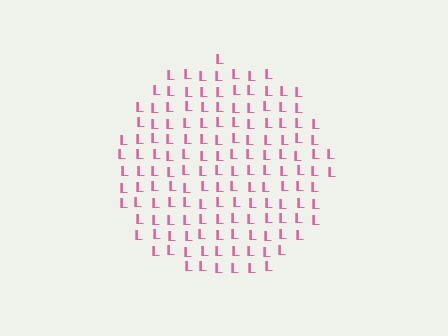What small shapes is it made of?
It is made of small letter L's.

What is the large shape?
The large shape is a circle.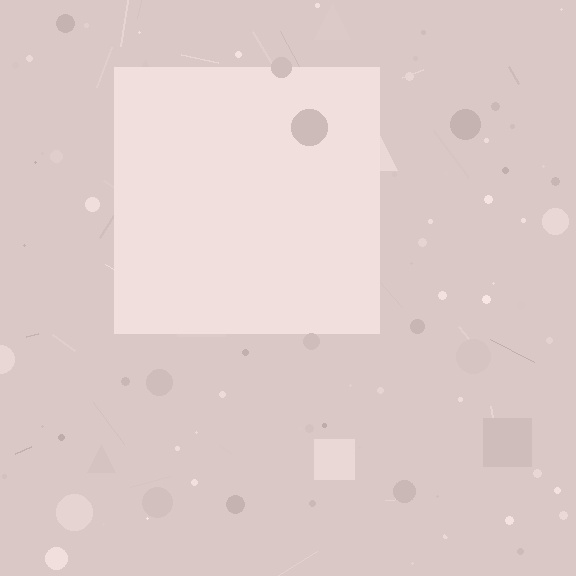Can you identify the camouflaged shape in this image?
The camouflaged shape is a square.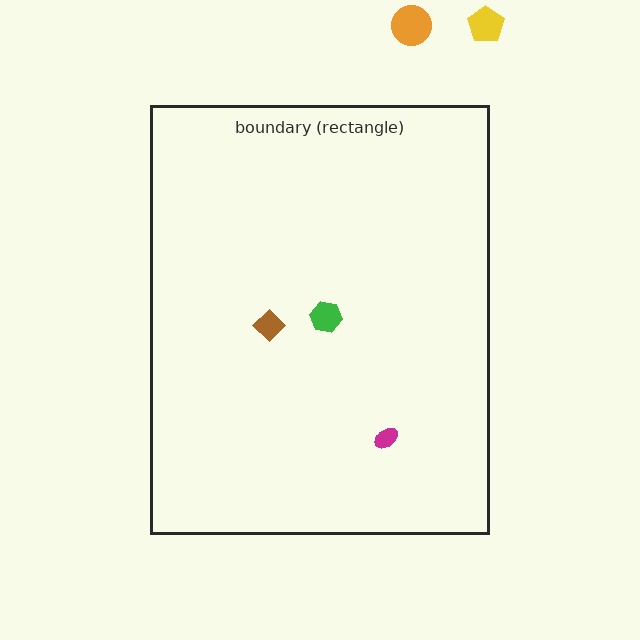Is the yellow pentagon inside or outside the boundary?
Outside.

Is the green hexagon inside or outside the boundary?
Inside.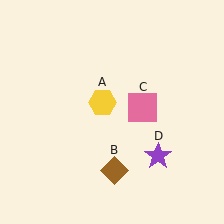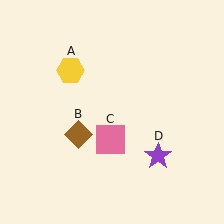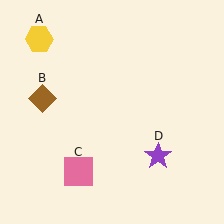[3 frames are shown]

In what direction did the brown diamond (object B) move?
The brown diamond (object B) moved up and to the left.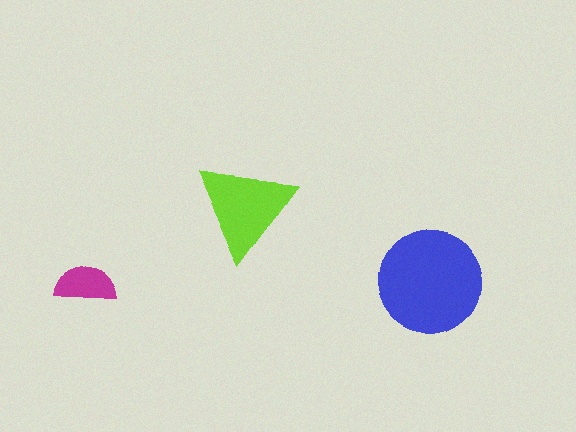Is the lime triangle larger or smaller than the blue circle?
Smaller.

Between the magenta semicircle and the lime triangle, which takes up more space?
The lime triangle.